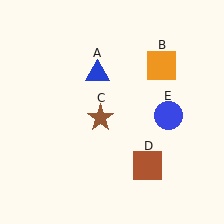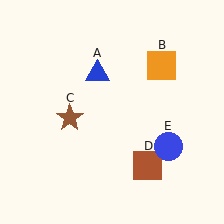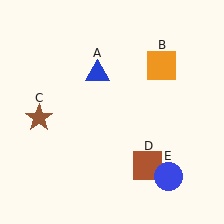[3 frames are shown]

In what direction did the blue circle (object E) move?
The blue circle (object E) moved down.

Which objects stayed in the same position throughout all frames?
Blue triangle (object A) and orange square (object B) and brown square (object D) remained stationary.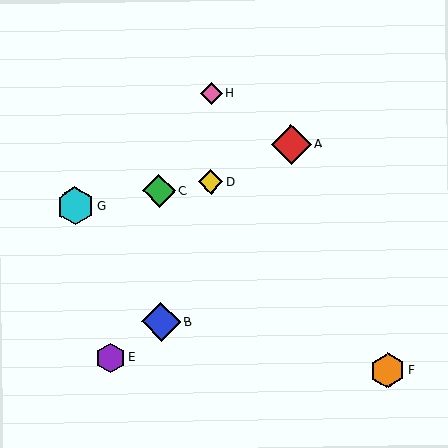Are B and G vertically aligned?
No, B is at x≈161 and G is at x≈75.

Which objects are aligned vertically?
Objects B, C are aligned vertically.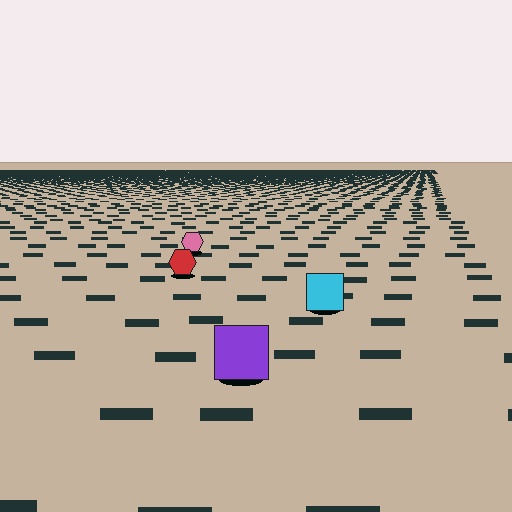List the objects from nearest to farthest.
From nearest to farthest: the purple square, the cyan square, the red hexagon, the pink hexagon.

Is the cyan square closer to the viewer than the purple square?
No. The purple square is closer — you can tell from the texture gradient: the ground texture is coarser near it.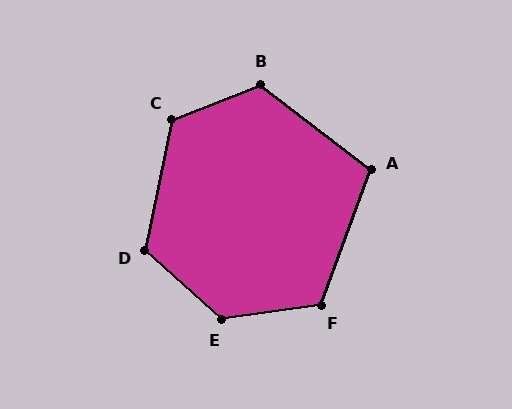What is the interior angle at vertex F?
Approximately 118 degrees (obtuse).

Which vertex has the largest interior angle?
E, at approximately 130 degrees.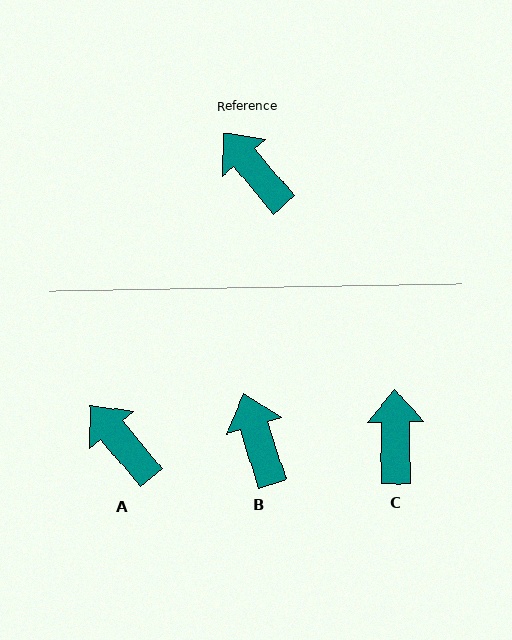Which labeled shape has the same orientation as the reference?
A.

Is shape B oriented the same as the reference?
No, it is off by about 23 degrees.